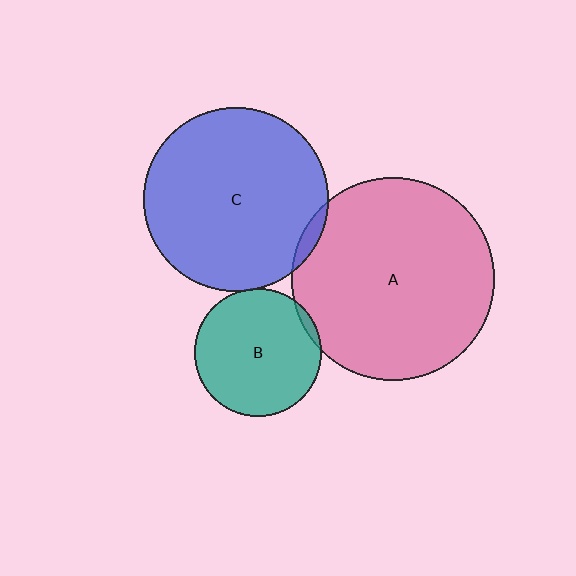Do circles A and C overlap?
Yes.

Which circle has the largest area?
Circle A (pink).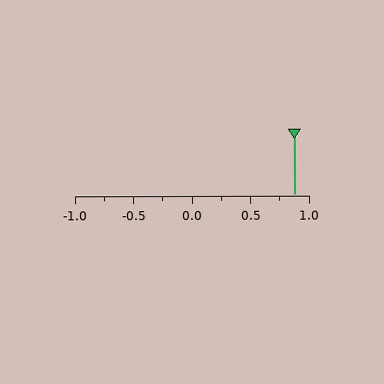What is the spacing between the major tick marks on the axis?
The major ticks are spaced 0.5 apart.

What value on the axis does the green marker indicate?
The marker indicates approximately 0.88.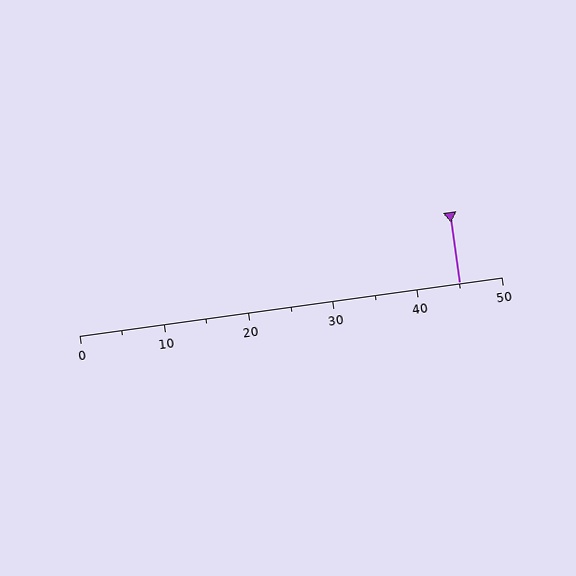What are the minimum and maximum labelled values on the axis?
The axis runs from 0 to 50.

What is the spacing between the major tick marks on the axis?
The major ticks are spaced 10 apart.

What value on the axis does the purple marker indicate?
The marker indicates approximately 45.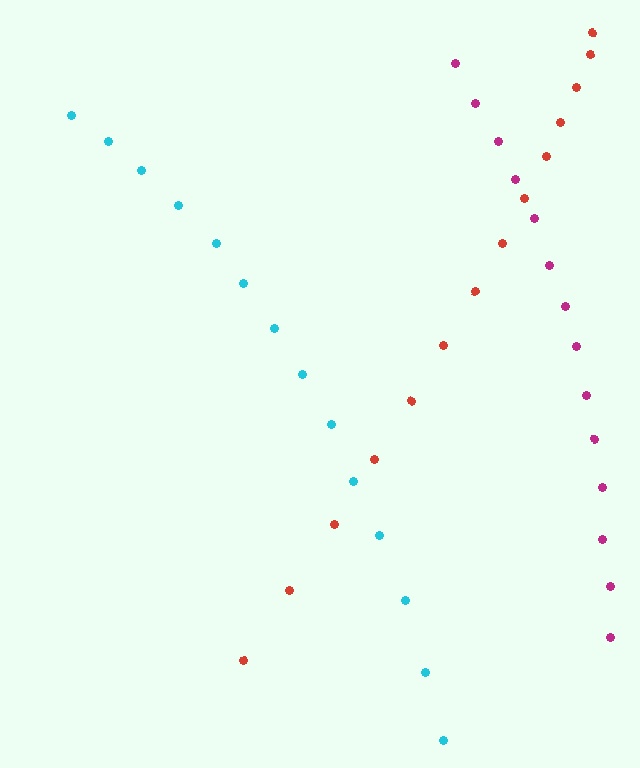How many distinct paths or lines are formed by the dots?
There are 3 distinct paths.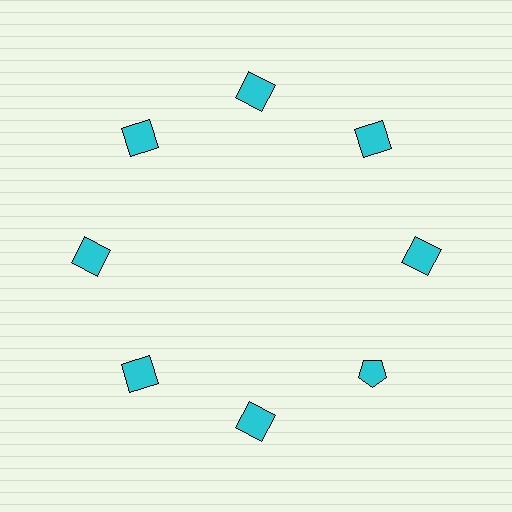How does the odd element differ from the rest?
It has a different shape: pentagon instead of square.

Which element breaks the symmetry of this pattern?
The cyan pentagon at roughly the 4 o'clock position breaks the symmetry. All other shapes are cyan squares.